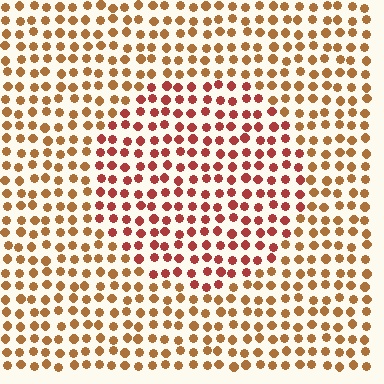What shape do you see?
I see a circle.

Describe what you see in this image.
The image is filled with small brown elements in a uniform arrangement. A circle-shaped region is visible where the elements are tinted to a slightly different hue, forming a subtle color boundary.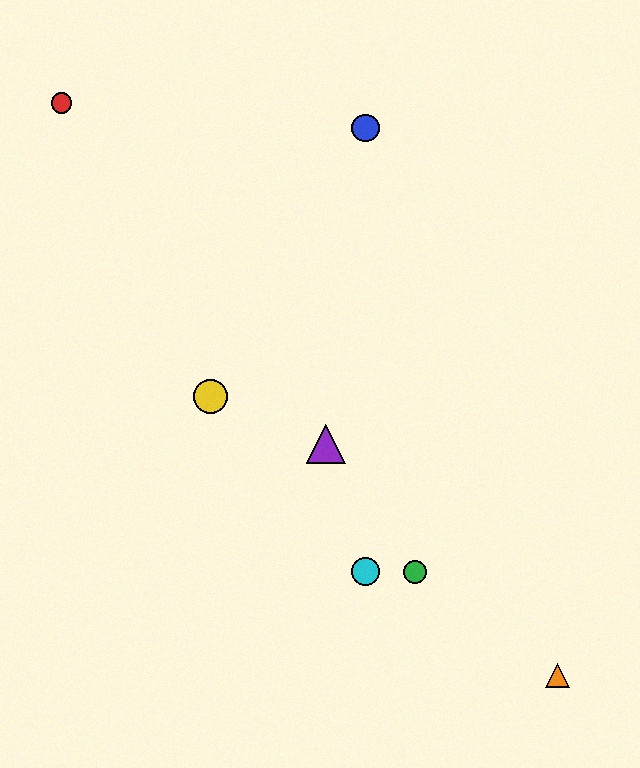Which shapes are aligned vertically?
The blue circle, the cyan circle are aligned vertically.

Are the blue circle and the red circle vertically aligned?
No, the blue circle is at x≈366 and the red circle is at x≈61.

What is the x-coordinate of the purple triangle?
The purple triangle is at x≈326.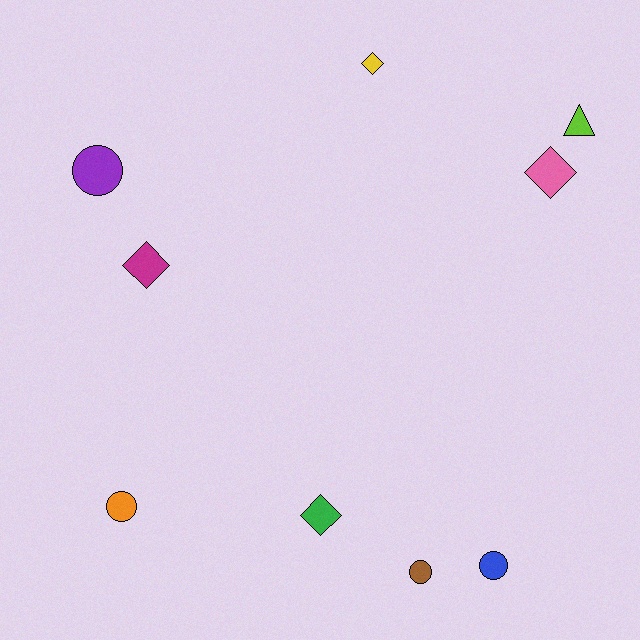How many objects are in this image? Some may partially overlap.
There are 9 objects.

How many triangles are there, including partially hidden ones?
There is 1 triangle.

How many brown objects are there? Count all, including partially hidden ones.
There is 1 brown object.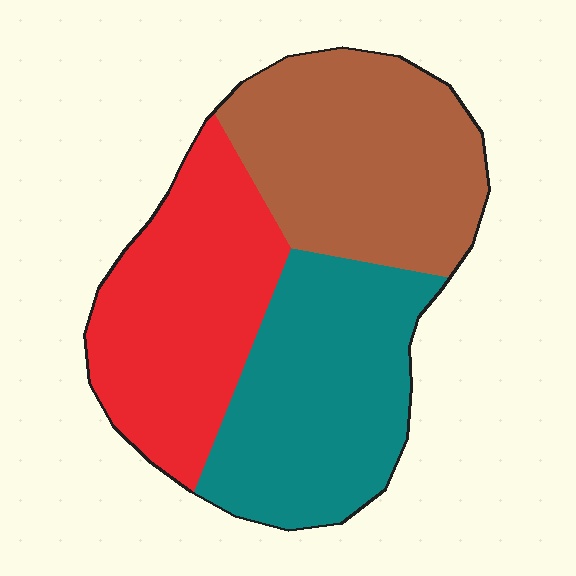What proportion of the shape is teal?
Teal takes up about one third (1/3) of the shape.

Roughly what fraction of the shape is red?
Red covers around 30% of the shape.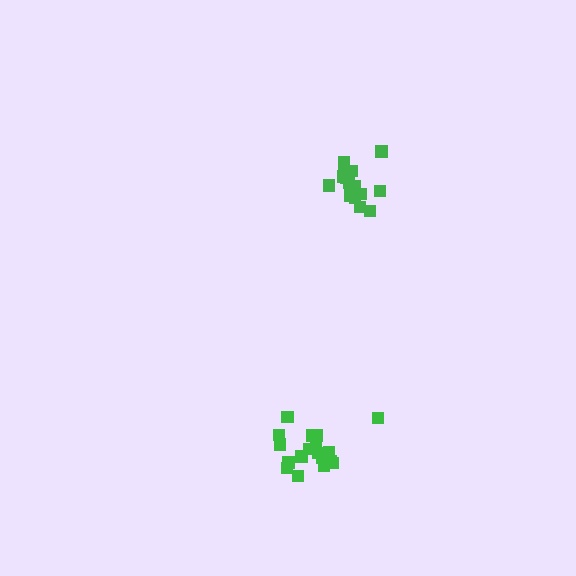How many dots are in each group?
Group 1: 16 dots, Group 2: 21 dots (37 total).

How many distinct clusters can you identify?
There are 2 distinct clusters.